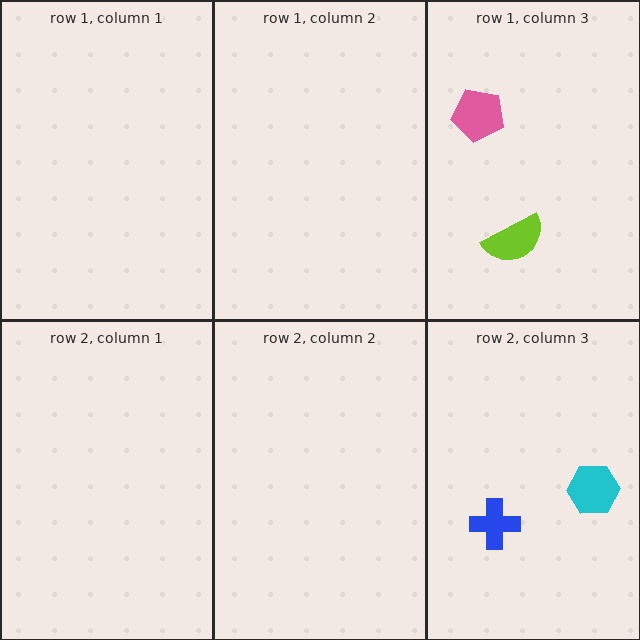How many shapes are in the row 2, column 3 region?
2.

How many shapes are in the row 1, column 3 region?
2.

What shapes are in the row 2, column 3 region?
The cyan hexagon, the blue cross.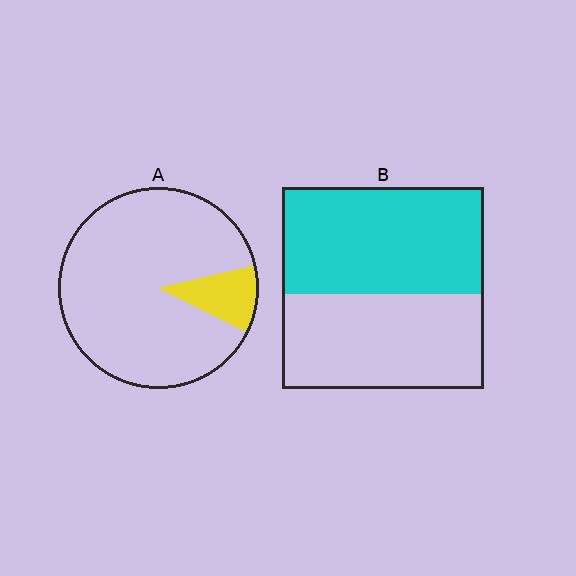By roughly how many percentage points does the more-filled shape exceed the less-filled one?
By roughly 40 percentage points (B over A).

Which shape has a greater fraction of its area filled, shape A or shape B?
Shape B.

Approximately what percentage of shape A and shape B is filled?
A is approximately 10% and B is approximately 55%.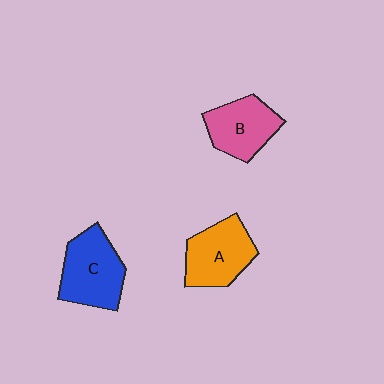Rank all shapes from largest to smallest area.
From largest to smallest: C (blue), A (orange), B (pink).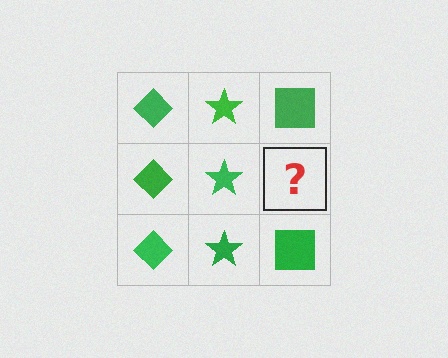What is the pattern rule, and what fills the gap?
The rule is that each column has a consistent shape. The gap should be filled with a green square.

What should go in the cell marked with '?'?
The missing cell should contain a green square.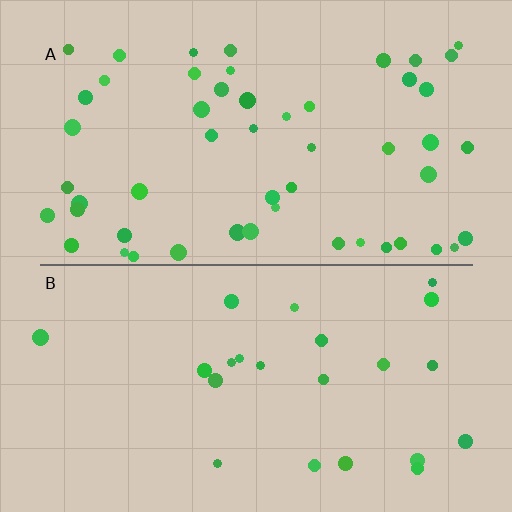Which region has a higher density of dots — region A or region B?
A (the top).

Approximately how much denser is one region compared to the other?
Approximately 2.3× — region A over region B.